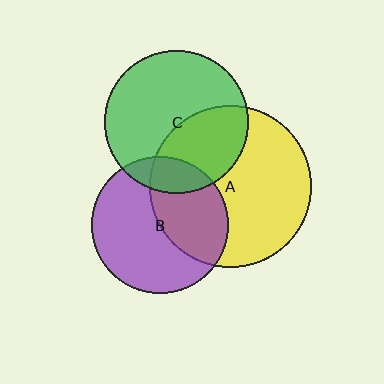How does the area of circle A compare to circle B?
Approximately 1.4 times.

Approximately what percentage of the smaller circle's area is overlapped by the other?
Approximately 40%.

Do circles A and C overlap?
Yes.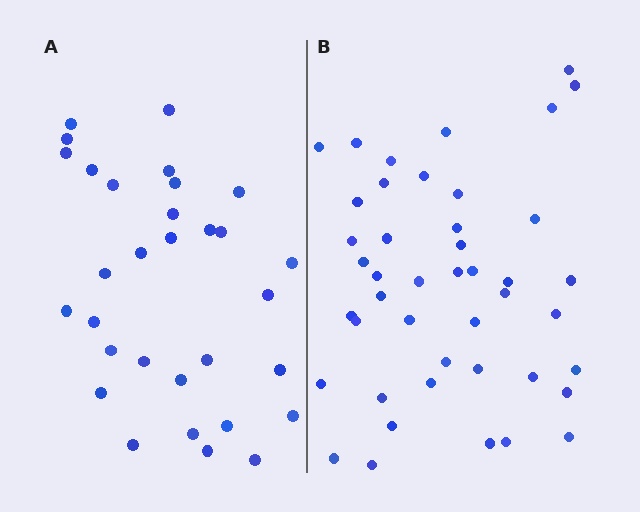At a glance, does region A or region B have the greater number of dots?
Region B (the right region) has more dots.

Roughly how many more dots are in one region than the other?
Region B has approximately 15 more dots than region A.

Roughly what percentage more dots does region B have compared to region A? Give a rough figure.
About 40% more.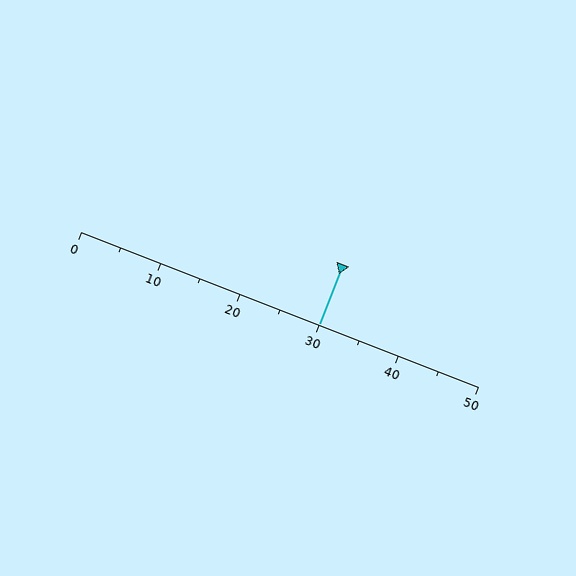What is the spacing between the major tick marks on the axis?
The major ticks are spaced 10 apart.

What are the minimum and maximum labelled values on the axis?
The axis runs from 0 to 50.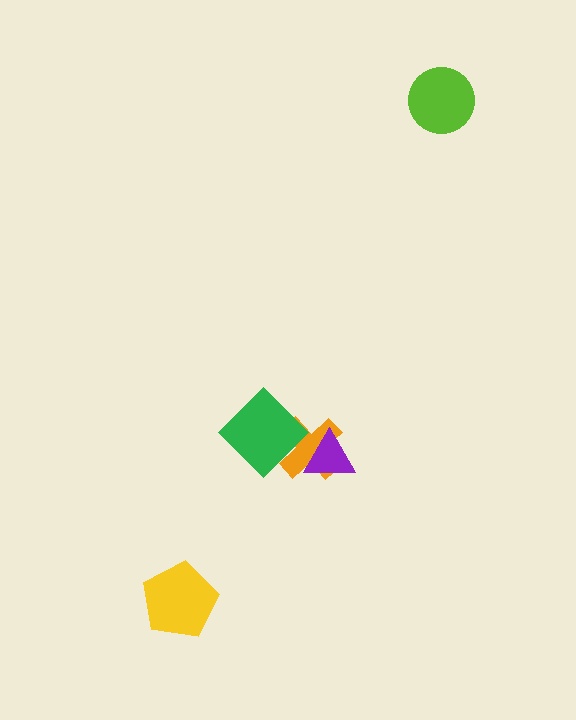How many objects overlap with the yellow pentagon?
0 objects overlap with the yellow pentagon.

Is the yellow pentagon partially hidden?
No, no other shape covers it.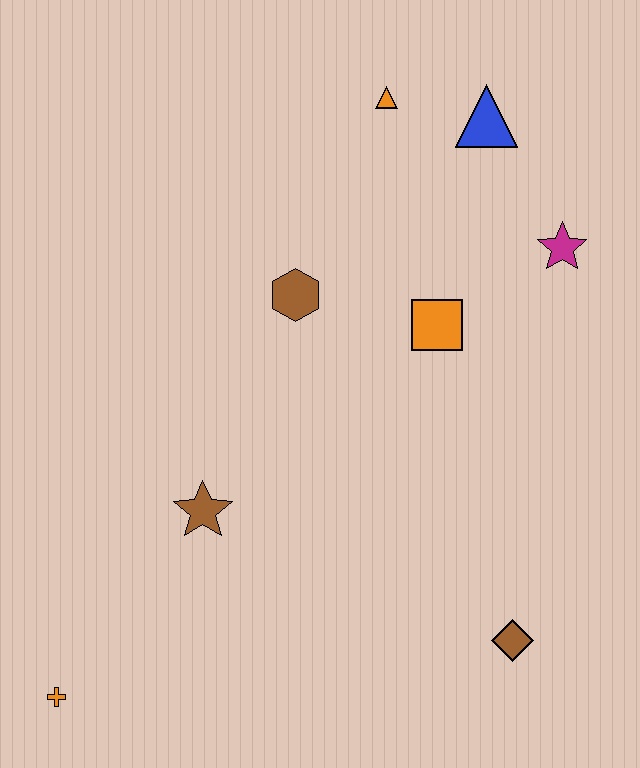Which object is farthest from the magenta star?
The orange cross is farthest from the magenta star.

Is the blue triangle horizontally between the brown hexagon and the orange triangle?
No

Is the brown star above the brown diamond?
Yes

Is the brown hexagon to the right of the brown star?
Yes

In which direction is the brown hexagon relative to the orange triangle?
The brown hexagon is below the orange triangle.